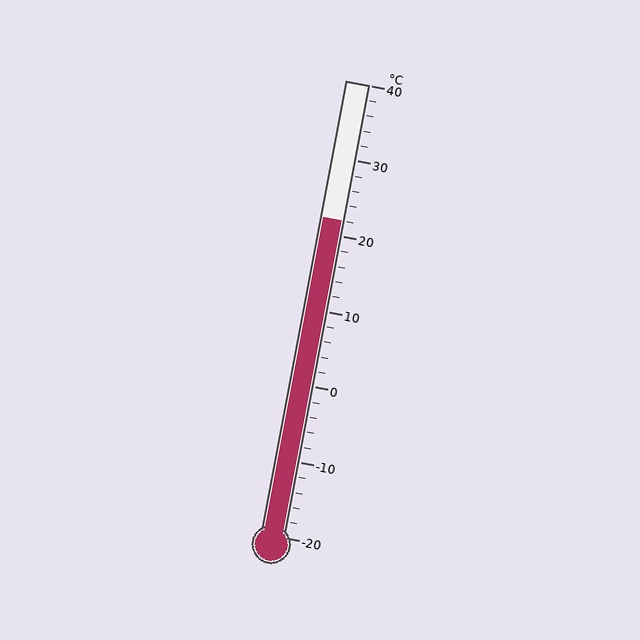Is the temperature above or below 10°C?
The temperature is above 10°C.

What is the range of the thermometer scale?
The thermometer scale ranges from -20°C to 40°C.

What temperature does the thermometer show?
The thermometer shows approximately 22°C.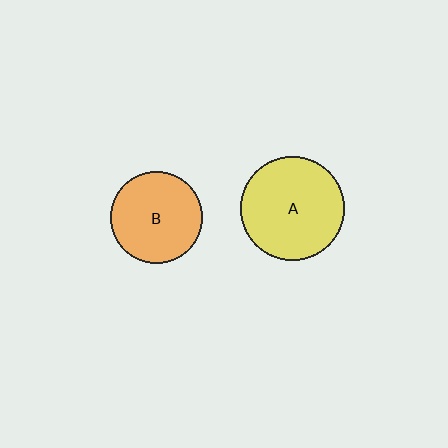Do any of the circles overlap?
No, none of the circles overlap.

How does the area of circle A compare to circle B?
Approximately 1.2 times.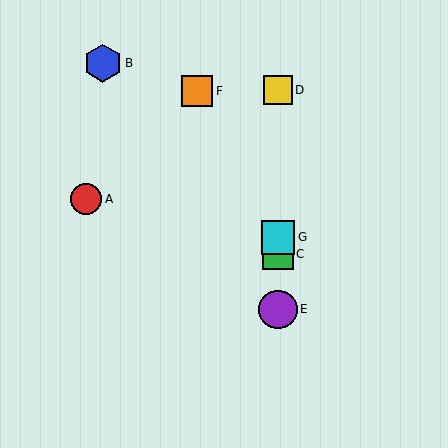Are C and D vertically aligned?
Yes, both are at x≈278.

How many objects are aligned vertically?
4 objects (C, D, E, G) are aligned vertically.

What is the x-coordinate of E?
Object E is at x≈278.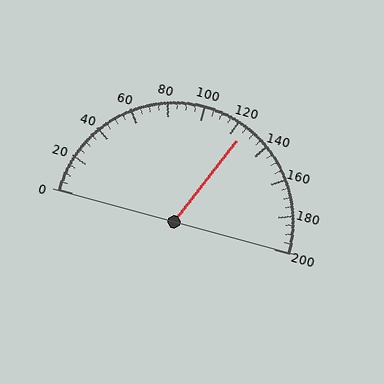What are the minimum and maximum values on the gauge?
The gauge ranges from 0 to 200.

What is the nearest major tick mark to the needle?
The nearest major tick mark is 120.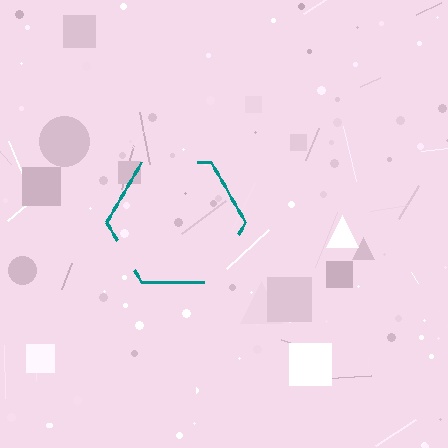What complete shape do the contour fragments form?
The contour fragments form a hexagon.